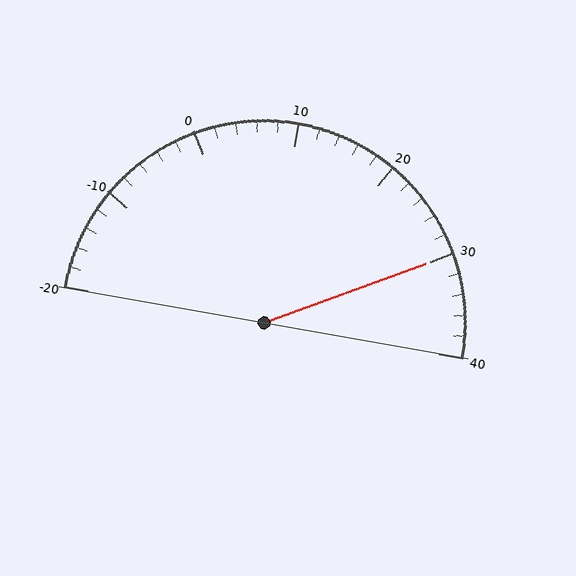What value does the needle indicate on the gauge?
The needle indicates approximately 30.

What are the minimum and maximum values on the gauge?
The gauge ranges from -20 to 40.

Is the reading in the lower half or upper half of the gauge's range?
The reading is in the upper half of the range (-20 to 40).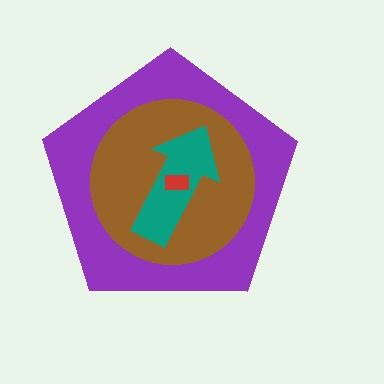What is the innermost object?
The red rectangle.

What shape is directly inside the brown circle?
The teal arrow.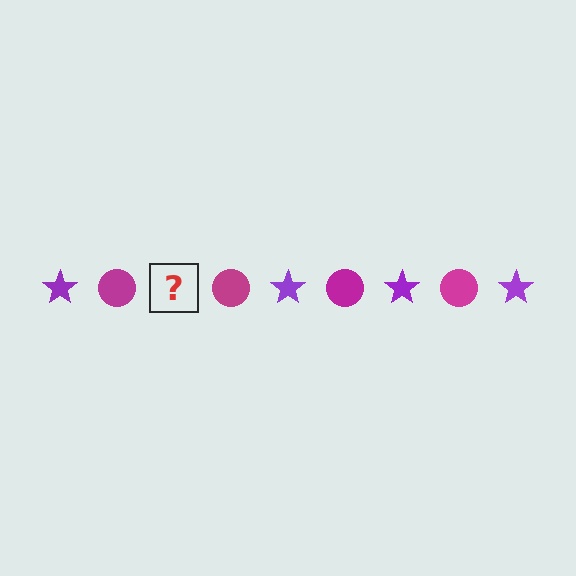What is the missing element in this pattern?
The missing element is a purple star.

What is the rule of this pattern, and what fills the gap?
The rule is that the pattern alternates between purple star and magenta circle. The gap should be filled with a purple star.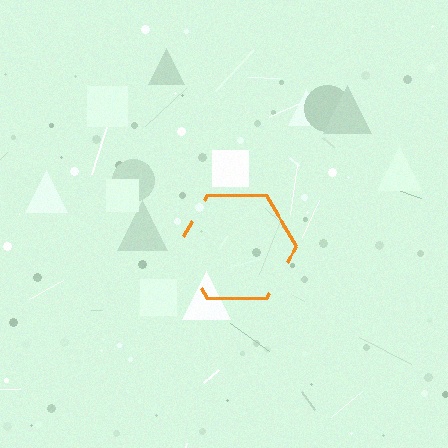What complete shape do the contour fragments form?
The contour fragments form a hexagon.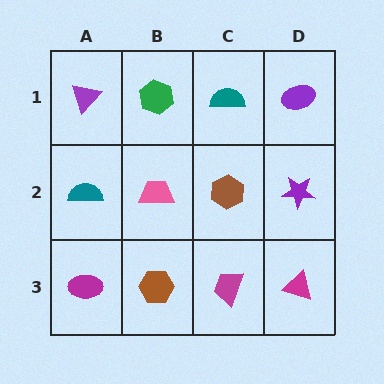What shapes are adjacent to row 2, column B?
A green hexagon (row 1, column B), a brown hexagon (row 3, column B), a teal semicircle (row 2, column A), a brown hexagon (row 2, column C).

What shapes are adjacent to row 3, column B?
A pink trapezoid (row 2, column B), a magenta ellipse (row 3, column A), a magenta trapezoid (row 3, column C).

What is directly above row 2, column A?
A purple triangle.